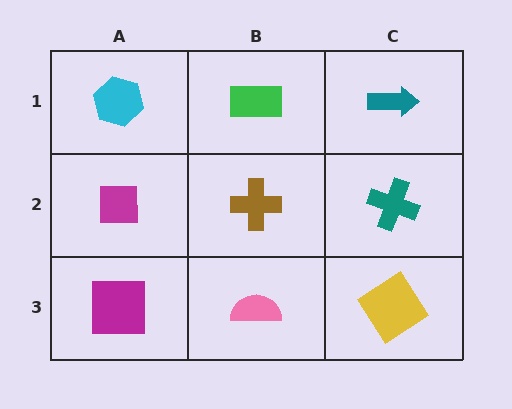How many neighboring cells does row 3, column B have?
3.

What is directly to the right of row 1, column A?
A green rectangle.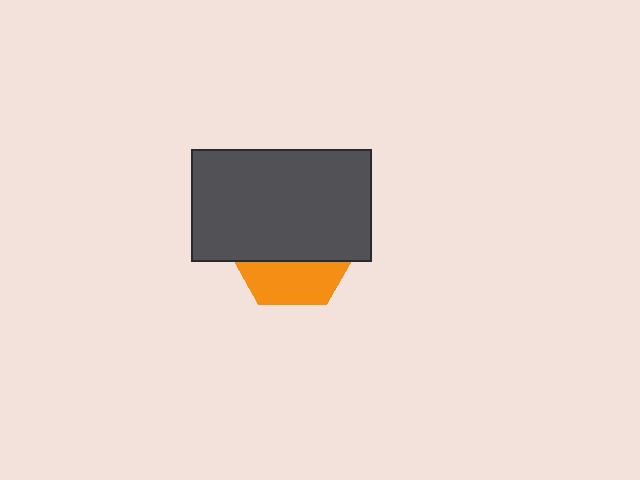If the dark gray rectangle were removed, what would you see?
You would see the complete orange hexagon.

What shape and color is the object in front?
The object in front is a dark gray rectangle.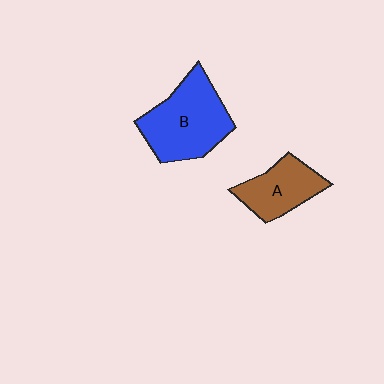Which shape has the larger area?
Shape B (blue).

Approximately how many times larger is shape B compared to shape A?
Approximately 1.6 times.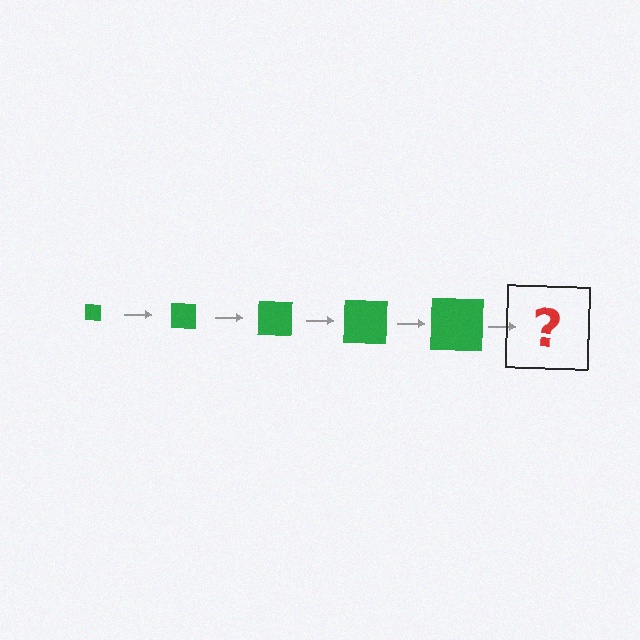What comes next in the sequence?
The next element should be a green square, larger than the previous one.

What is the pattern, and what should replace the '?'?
The pattern is that the square gets progressively larger each step. The '?' should be a green square, larger than the previous one.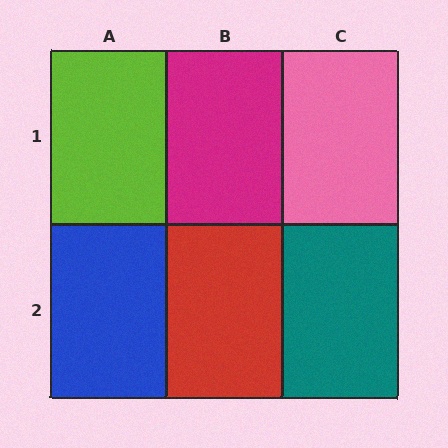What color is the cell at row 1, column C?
Pink.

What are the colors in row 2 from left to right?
Blue, red, teal.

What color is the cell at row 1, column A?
Lime.